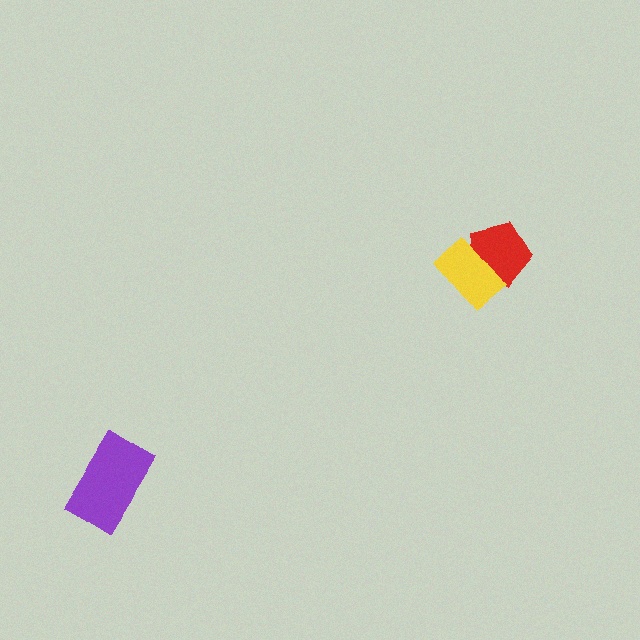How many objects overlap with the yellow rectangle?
1 object overlaps with the yellow rectangle.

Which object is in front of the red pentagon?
The yellow rectangle is in front of the red pentagon.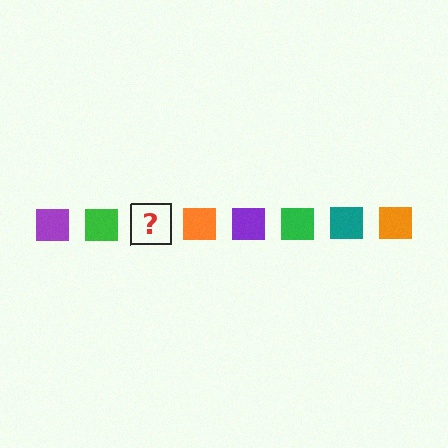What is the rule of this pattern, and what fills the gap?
The rule is that the pattern cycles through purple, green, teal, orange squares. The gap should be filled with a teal square.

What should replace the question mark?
The question mark should be replaced with a teal square.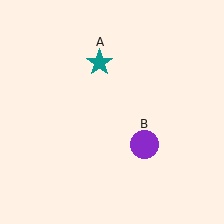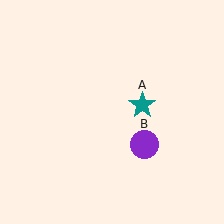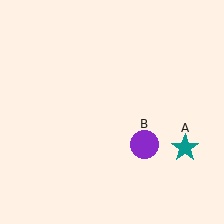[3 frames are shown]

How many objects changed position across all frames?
1 object changed position: teal star (object A).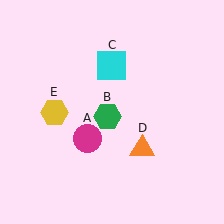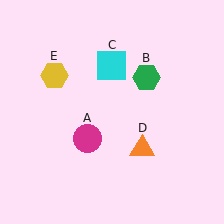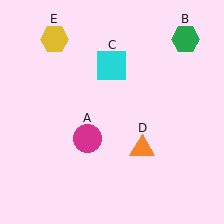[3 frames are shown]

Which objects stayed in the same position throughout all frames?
Magenta circle (object A) and cyan square (object C) and orange triangle (object D) remained stationary.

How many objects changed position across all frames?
2 objects changed position: green hexagon (object B), yellow hexagon (object E).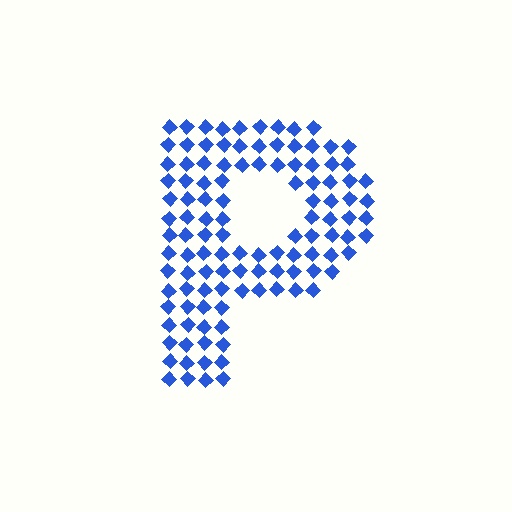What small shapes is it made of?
It is made of small diamonds.